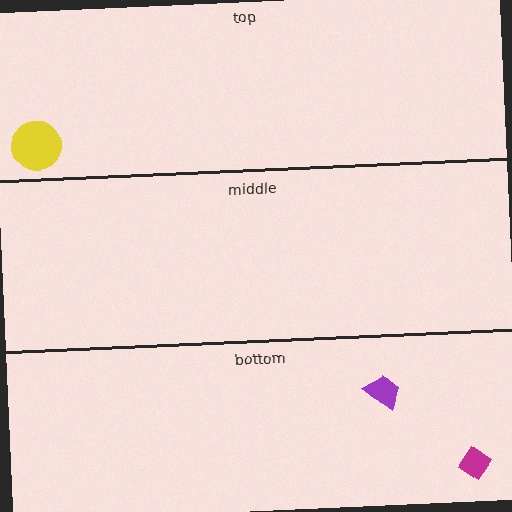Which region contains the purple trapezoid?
The bottom region.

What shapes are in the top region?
The yellow circle.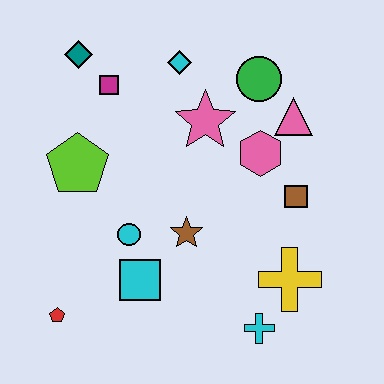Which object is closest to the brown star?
The cyan circle is closest to the brown star.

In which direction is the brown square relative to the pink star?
The brown square is to the right of the pink star.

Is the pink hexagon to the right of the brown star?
Yes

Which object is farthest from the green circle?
The red pentagon is farthest from the green circle.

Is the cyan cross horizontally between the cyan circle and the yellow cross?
Yes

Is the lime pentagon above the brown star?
Yes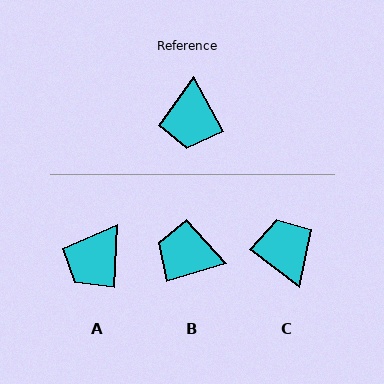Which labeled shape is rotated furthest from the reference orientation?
C, about 156 degrees away.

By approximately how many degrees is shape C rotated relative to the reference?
Approximately 156 degrees clockwise.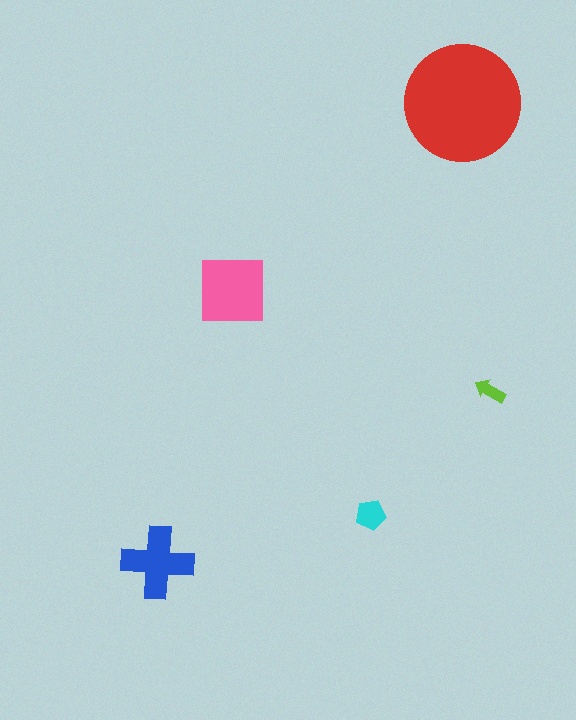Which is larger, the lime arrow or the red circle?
The red circle.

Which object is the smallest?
The lime arrow.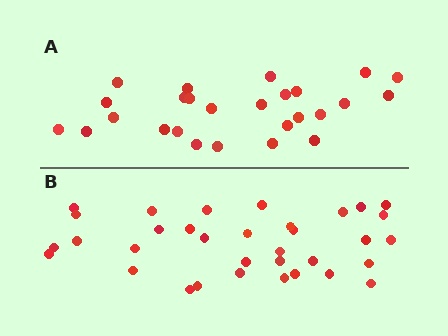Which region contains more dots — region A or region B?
Region B (the bottom region) has more dots.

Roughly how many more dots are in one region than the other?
Region B has roughly 8 or so more dots than region A.